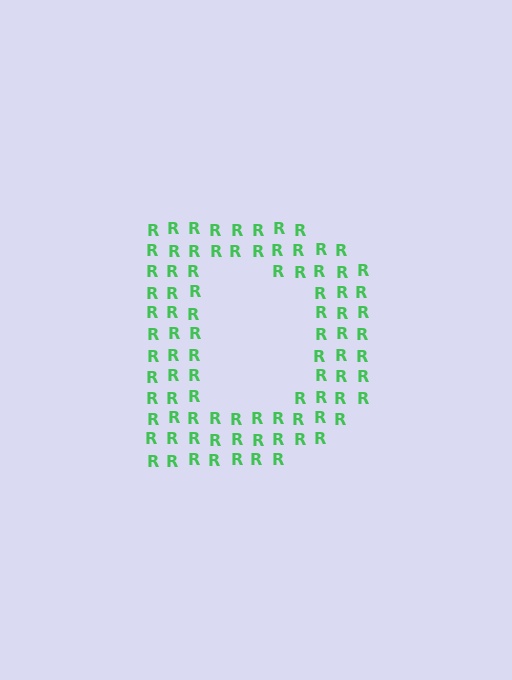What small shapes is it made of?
It is made of small letter R's.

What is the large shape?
The large shape is the letter D.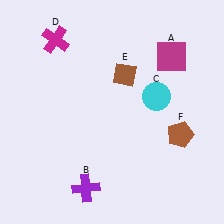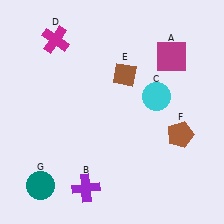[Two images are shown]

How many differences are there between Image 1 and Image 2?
There is 1 difference between the two images.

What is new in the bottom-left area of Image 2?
A teal circle (G) was added in the bottom-left area of Image 2.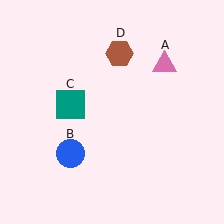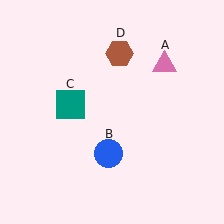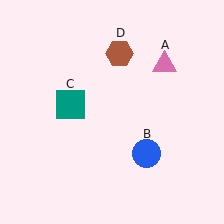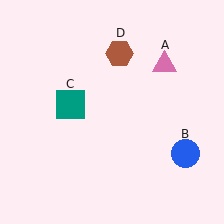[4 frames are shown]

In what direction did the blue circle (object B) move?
The blue circle (object B) moved right.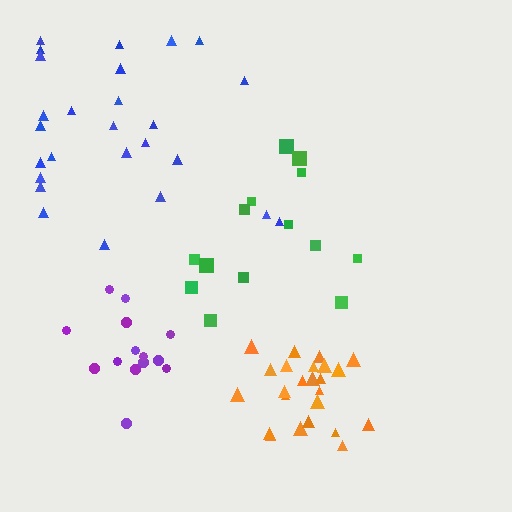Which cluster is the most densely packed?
Orange.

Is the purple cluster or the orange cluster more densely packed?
Orange.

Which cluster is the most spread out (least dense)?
Green.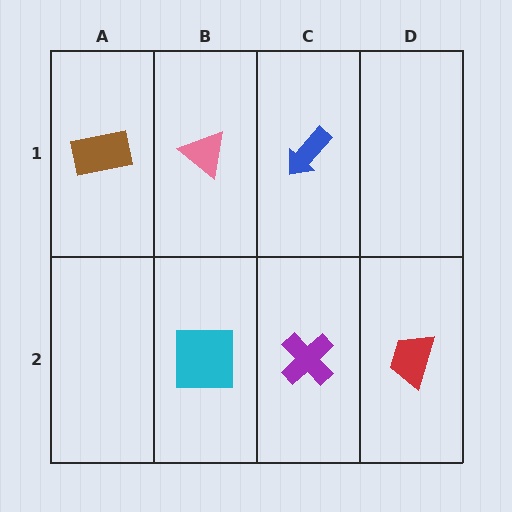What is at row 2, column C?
A purple cross.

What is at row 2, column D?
A red trapezoid.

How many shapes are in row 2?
3 shapes.